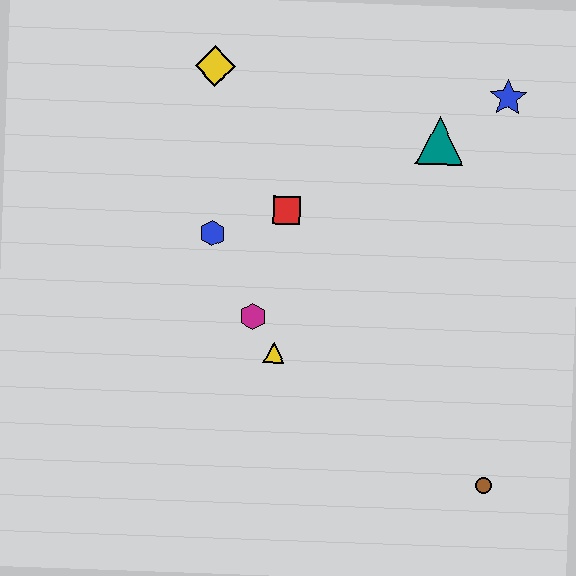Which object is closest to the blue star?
The teal triangle is closest to the blue star.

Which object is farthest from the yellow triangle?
The blue star is farthest from the yellow triangle.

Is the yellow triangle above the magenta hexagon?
No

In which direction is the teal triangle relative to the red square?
The teal triangle is to the right of the red square.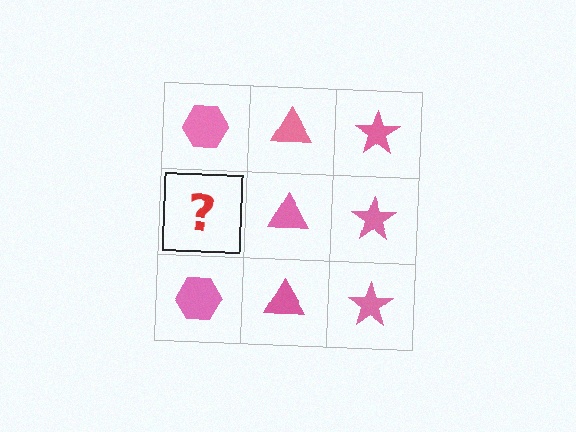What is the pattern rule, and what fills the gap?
The rule is that each column has a consistent shape. The gap should be filled with a pink hexagon.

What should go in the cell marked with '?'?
The missing cell should contain a pink hexagon.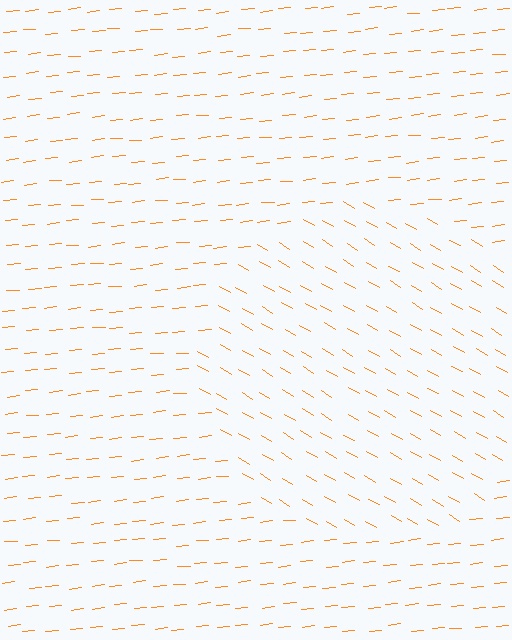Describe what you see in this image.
The image is filled with small orange line segments. A circle region in the image has lines oriented differently from the surrounding lines, creating a visible texture boundary.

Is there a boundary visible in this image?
Yes, there is a texture boundary formed by a change in line orientation.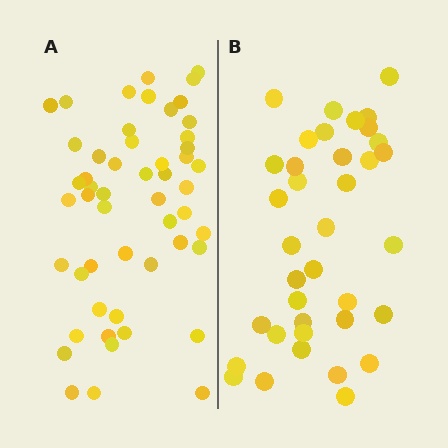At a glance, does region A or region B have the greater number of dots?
Region A (the left region) has more dots.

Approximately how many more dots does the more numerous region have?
Region A has approximately 15 more dots than region B.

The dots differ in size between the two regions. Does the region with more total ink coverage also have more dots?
No. Region B has more total ink coverage because its dots are larger, but region A actually contains more individual dots. Total area can be misleading — the number of items is what matters here.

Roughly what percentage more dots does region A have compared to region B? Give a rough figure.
About 40% more.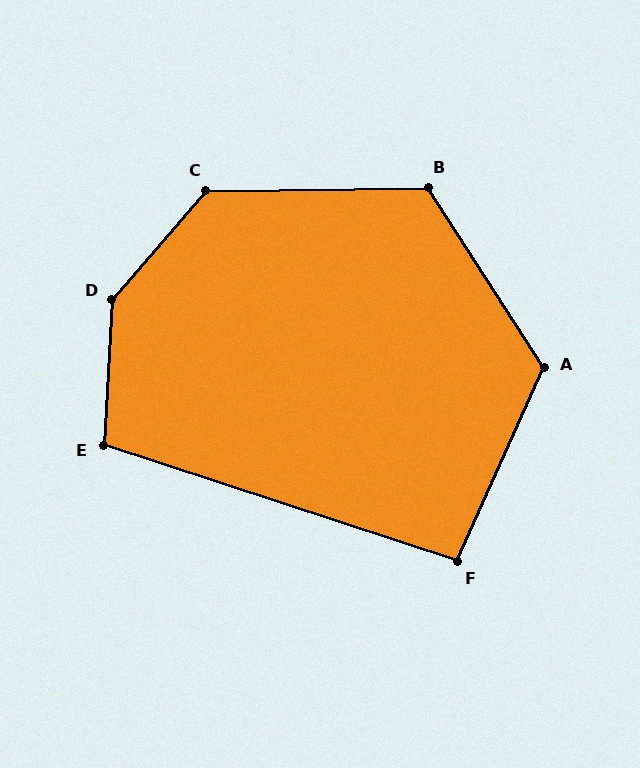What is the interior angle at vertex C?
Approximately 132 degrees (obtuse).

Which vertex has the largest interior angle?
D, at approximately 142 degrees.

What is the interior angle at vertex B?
Approximately 122 degrees (obtuse).